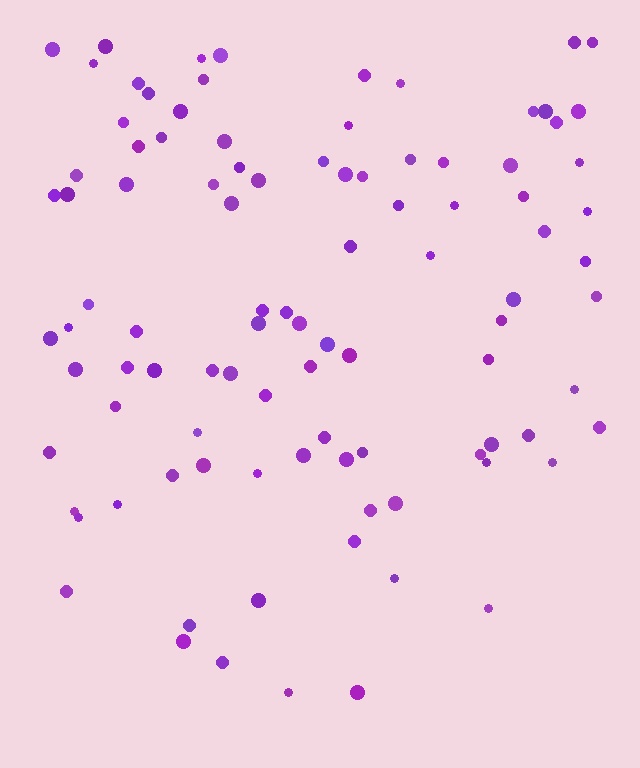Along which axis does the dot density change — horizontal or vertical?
Vertical.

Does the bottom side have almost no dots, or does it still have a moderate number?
Still a moderate number, just noticeably fewer than the top.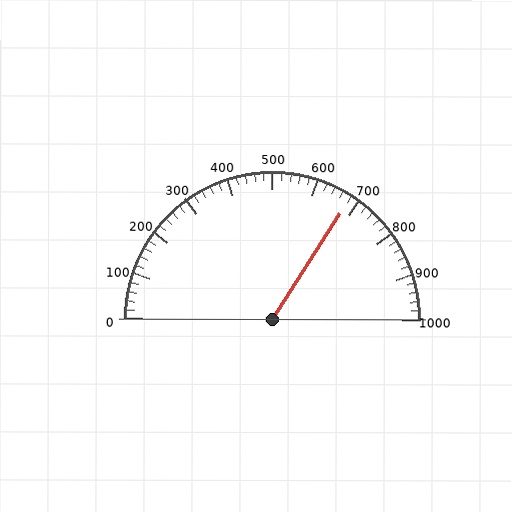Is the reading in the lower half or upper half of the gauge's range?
The reading is in the upper half of the range (0 to 1000).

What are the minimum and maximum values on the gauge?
The gauge ranges from 0 to 1000.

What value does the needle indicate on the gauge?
The needle indicates approximately 680.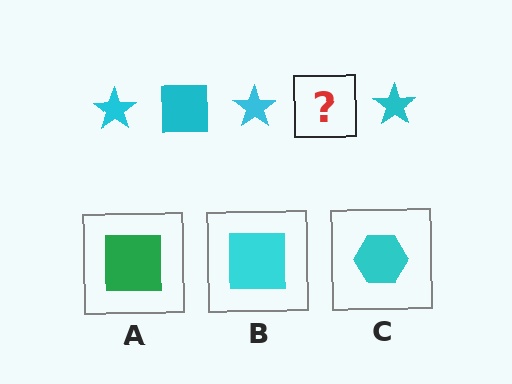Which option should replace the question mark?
Option B.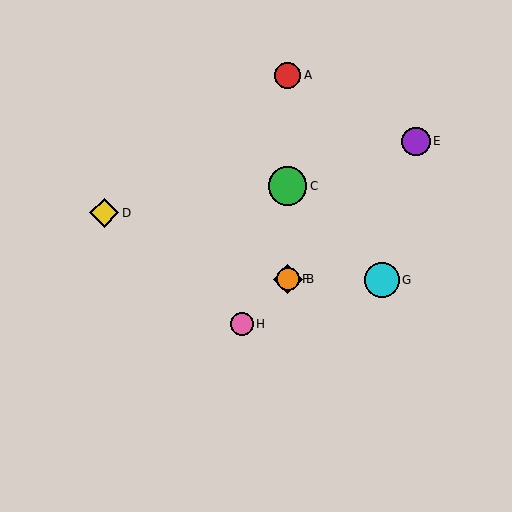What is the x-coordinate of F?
Object F is at x≈288.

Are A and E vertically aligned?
No, A is at x≈288 and E is at x≈416.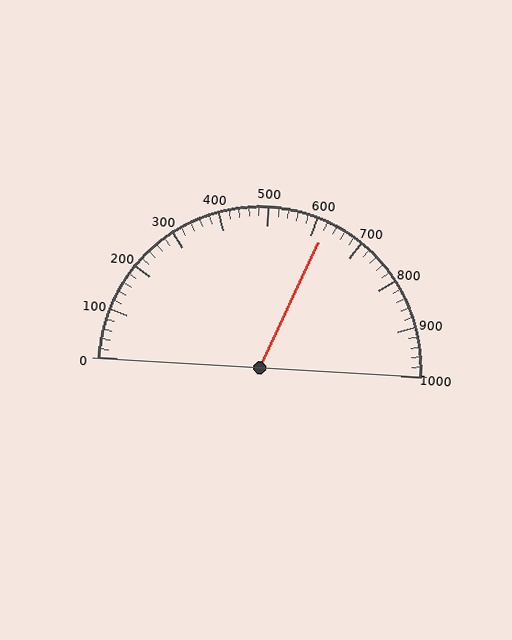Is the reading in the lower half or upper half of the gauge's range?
The reading is in the upper half of the range (0 to 1000).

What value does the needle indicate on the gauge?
The needle indicates approximately 620.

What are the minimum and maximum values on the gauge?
The gauge ranges from 0 to 1000.